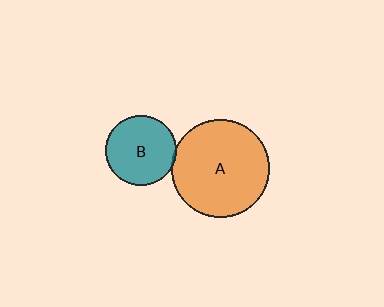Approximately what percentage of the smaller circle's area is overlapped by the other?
Approximately 5%.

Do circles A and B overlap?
Yes.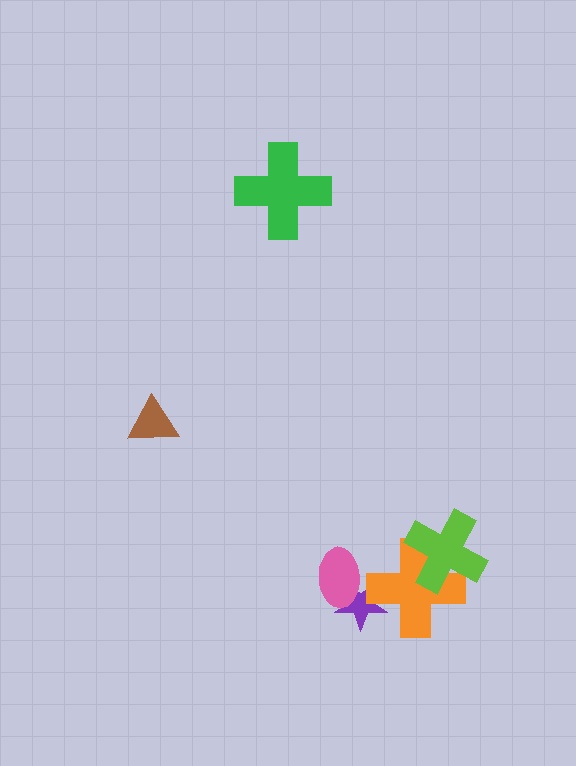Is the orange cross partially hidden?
Yes, it is partially covered by another shape.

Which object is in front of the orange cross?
The lime cross is in front of the orange cross.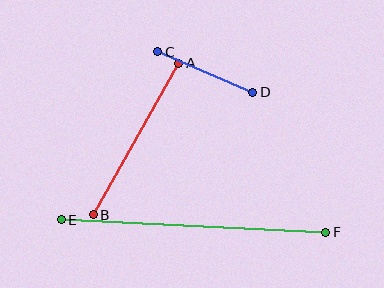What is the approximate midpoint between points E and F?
The midpoint is at approximately (193, 226) pixels.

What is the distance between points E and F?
The distance is approximately 265 pixels.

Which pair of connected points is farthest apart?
Points E and F are farthest apart.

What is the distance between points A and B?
The distance is approximately 174 pixels.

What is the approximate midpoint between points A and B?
The midpoint is at approximately (136, 139) pixels.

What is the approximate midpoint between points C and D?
The midpoint is at approximately (205, 72) pixels.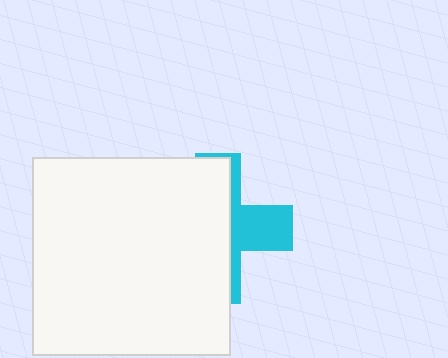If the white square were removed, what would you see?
You would see the complete cyan cross.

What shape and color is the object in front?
The object in front is a white square.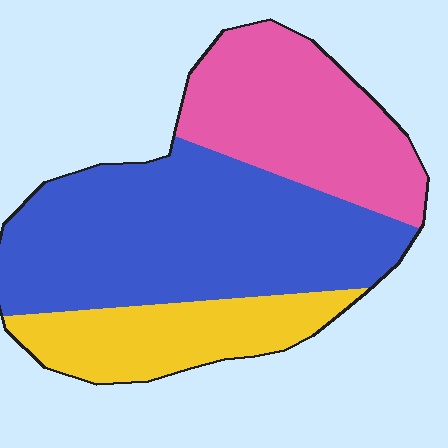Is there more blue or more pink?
Blue.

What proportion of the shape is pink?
Pink covers about 30% of the shape.